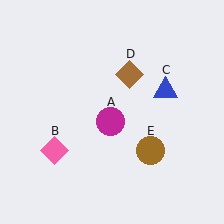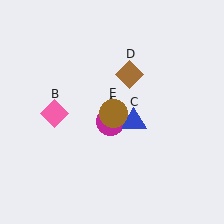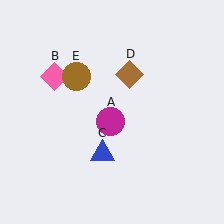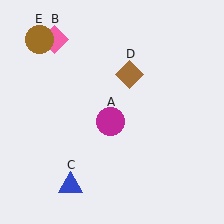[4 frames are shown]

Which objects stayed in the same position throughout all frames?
Magenta circle (object A) and brown diamond (object D) remained stationary.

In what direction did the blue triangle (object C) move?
The blue triangle (object C) moved down and to the left.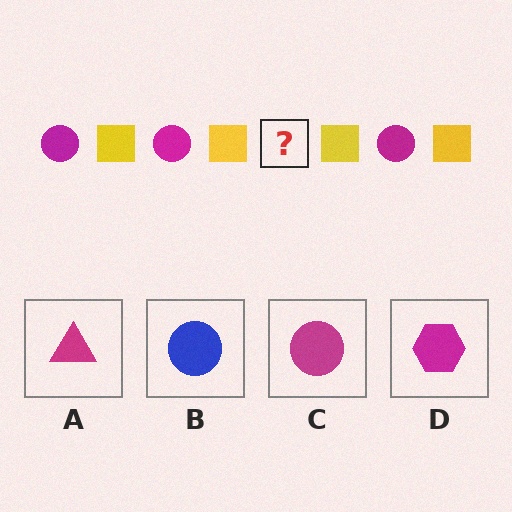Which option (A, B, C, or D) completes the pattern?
C.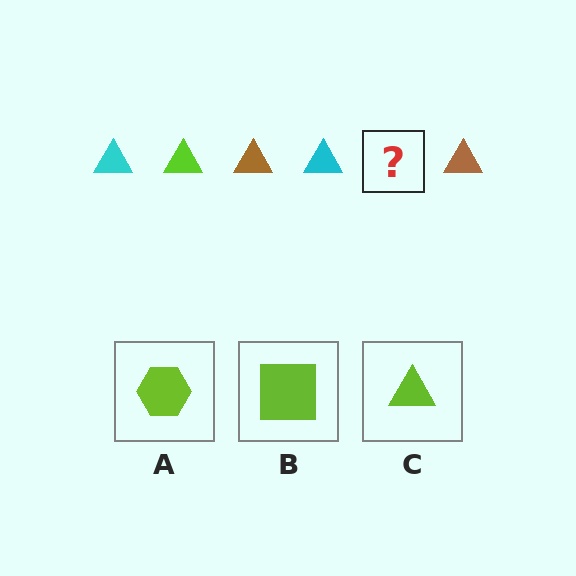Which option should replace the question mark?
Option C.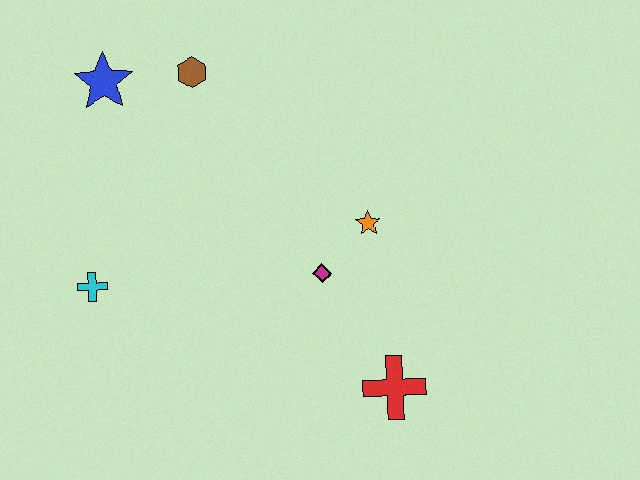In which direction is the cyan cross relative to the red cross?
The cyan cross is to the left of the red cross.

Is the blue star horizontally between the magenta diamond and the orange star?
No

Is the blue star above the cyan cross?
Yes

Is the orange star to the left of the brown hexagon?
No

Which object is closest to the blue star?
The brown hexagon is closest to the blue star.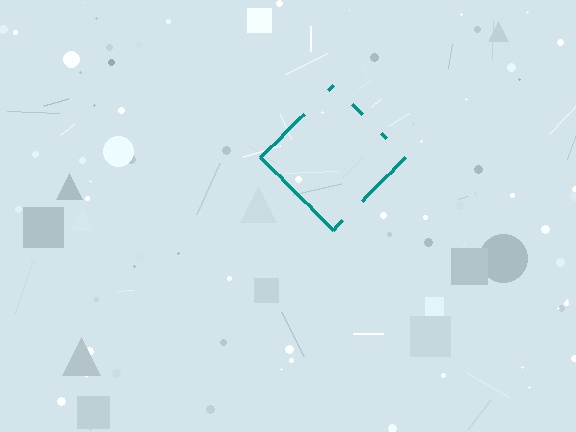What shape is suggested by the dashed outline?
The dashed outline suggests a diamond.